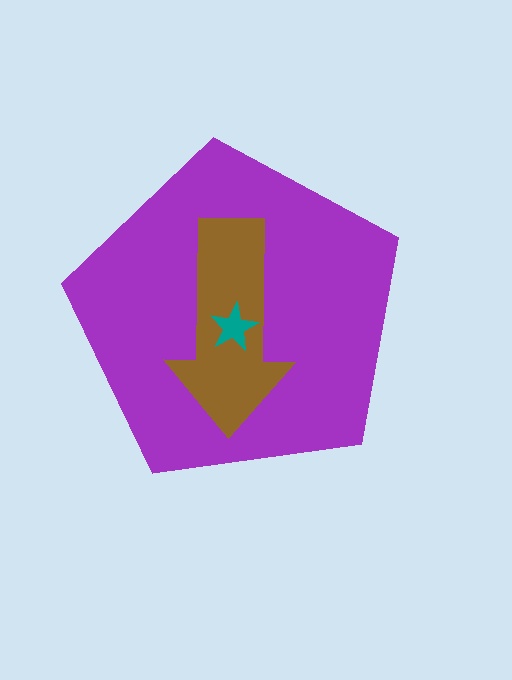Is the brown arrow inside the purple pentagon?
Yes.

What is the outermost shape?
The purple pentagon.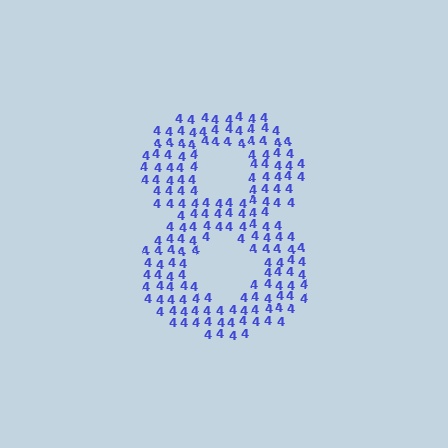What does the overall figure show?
The overall figure shows the digit 8.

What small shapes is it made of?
It is made of small digit 4's.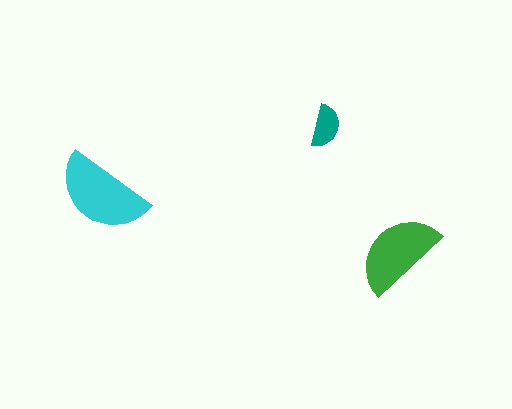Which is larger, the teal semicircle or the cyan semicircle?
The cyan one.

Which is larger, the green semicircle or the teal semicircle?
The green one.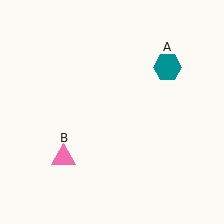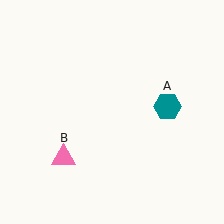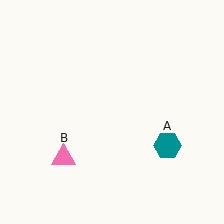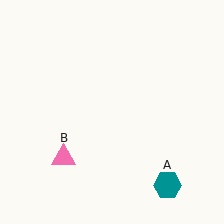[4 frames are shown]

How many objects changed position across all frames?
1 object changed position: teal hexagon (object A).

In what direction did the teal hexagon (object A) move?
The teal hexagon (object A) moved down.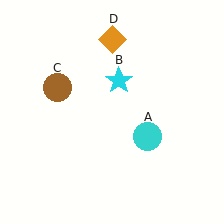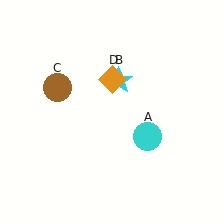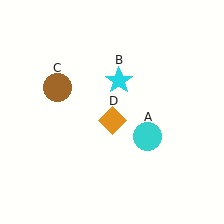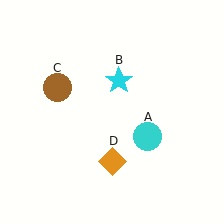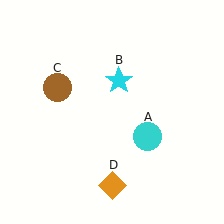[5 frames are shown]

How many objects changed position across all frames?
1 object changed position: orange diamond (object D).